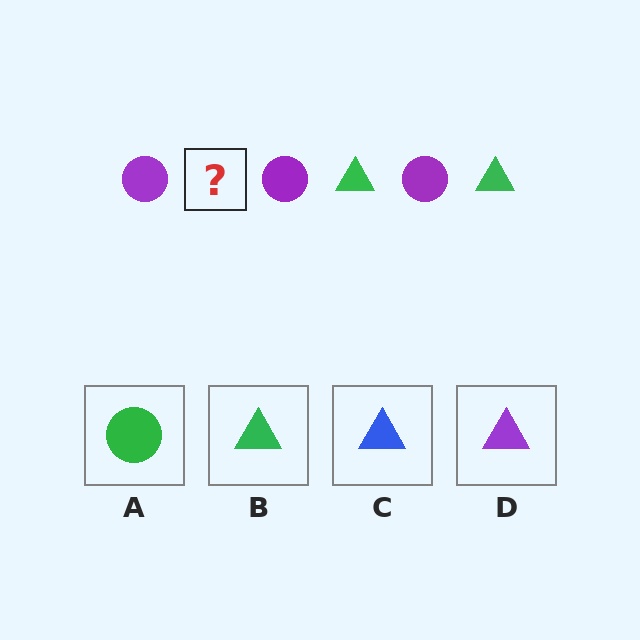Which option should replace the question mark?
Option B.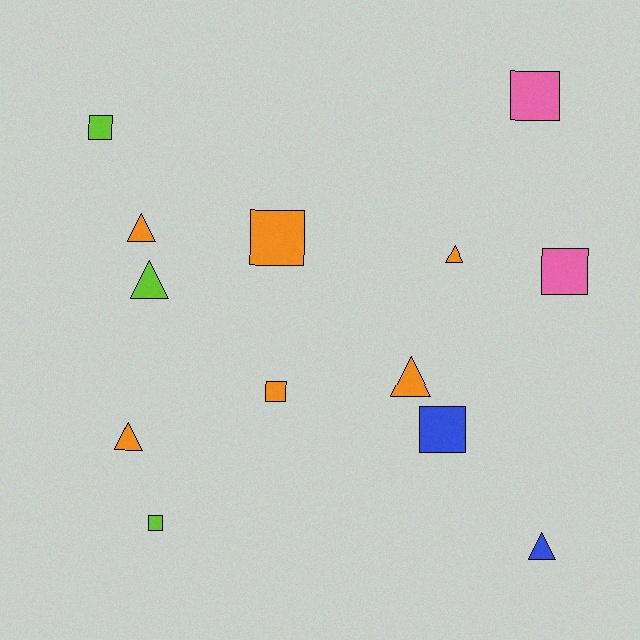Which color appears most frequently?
Orange, with 6 objects.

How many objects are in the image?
There are 13 objects.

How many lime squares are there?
There are 2 lime squares.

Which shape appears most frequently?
Square, with 7 objects.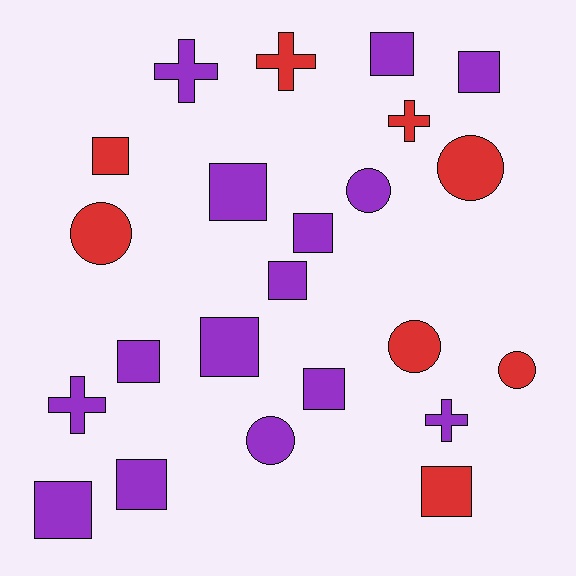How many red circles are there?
There are 4 red circles.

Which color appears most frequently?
Purple, with 15 objects.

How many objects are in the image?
There are 23 objects.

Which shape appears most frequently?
Square, with 12 objects.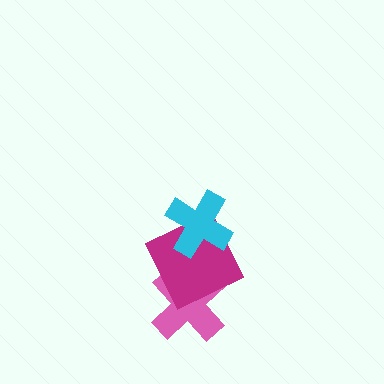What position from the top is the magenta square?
The magenta square is 2nd from the top.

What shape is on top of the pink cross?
The magenta square is on top of the pink cross.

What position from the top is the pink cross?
The pink cross is 3rd from the top.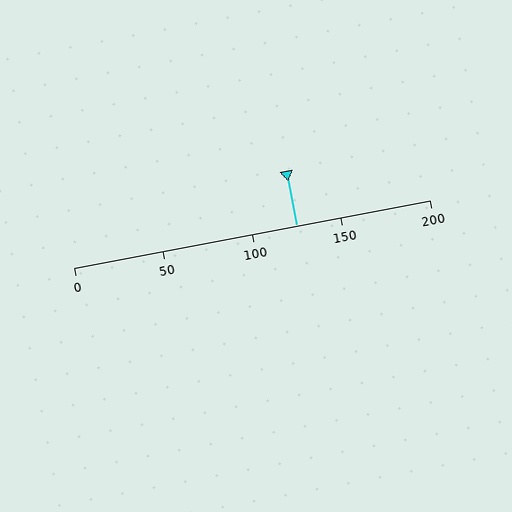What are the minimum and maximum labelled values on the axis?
The axis runs from 0 to 200.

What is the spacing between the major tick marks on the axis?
The major ticks are spaced 50 apart.